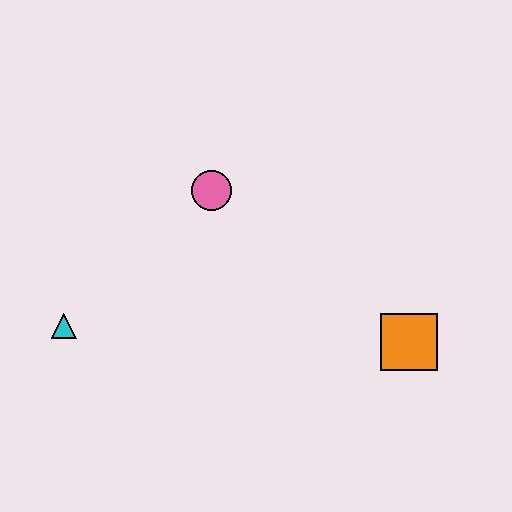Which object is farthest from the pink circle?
The orange square is farthest from the pink circle.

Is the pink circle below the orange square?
No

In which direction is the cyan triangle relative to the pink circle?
The cyan triangle is to the left of the pink circle.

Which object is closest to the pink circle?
The cyan triangle is closest to the pink circle.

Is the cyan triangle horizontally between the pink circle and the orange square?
No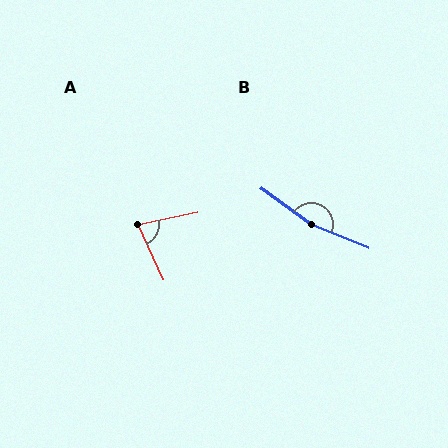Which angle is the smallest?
A, at approximately 76 degrees.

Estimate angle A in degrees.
Approximately 76 degrees.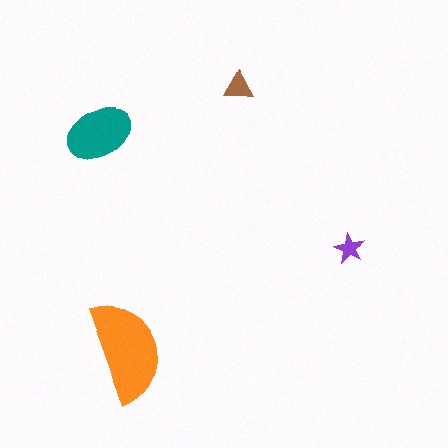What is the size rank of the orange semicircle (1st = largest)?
1st.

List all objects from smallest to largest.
The purple star, the brown triangle, the teal ellipse, the orange semicircle.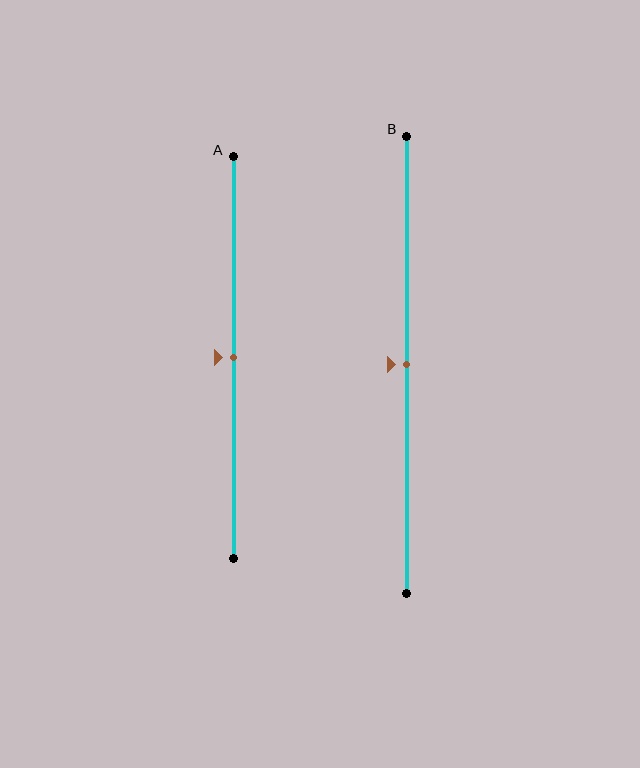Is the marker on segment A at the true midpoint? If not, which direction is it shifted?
Yes, the marker on segment A is at the true midpoint.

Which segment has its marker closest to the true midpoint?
Segment A has its marker closest to the true midpoint.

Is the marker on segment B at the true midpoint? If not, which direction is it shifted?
Yes, the marker on segment B is at the true midpoint.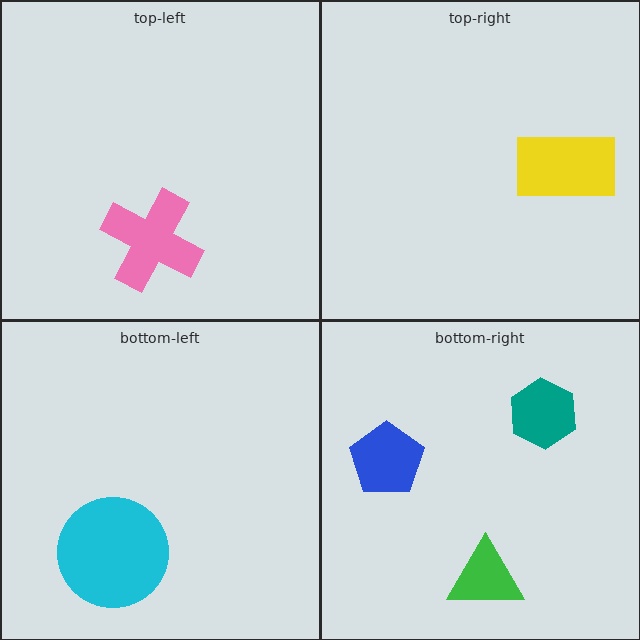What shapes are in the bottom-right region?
The green triangle, the teal hexagon, the blue pentagon.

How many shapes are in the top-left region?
1.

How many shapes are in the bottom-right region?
3.